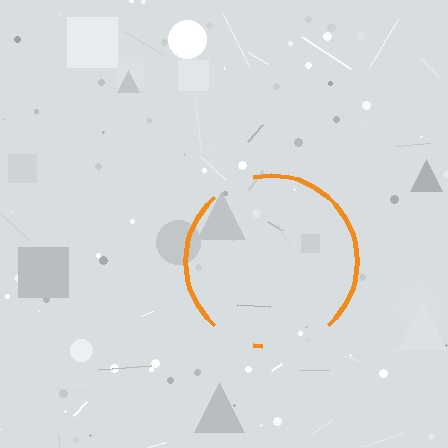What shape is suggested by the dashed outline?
The dashed outline suggests a circle.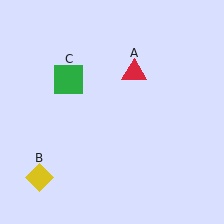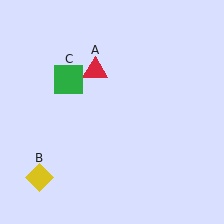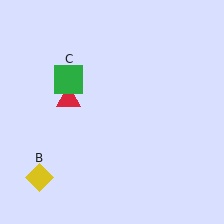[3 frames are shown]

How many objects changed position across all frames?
1 object changed position: red triangle (object A).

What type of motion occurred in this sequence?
The red triangle (object A) rotated counterclockwise around the center of the scene.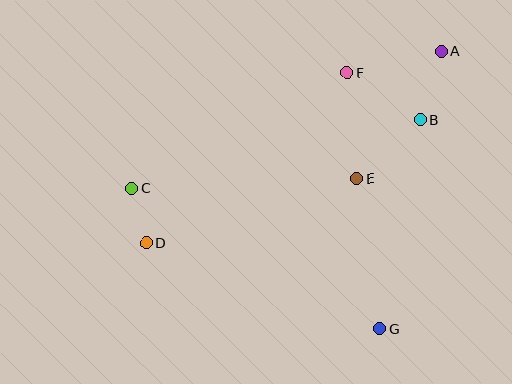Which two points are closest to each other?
Points C and D are closest to each other.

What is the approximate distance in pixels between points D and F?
The distance between D and F is approximately 264 pixels.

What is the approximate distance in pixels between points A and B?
The distance between A and B is approximately 72 pixels.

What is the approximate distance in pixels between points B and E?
The distance between B and E is approximately 86 pixels.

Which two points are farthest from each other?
Points A and D are farthest from each other.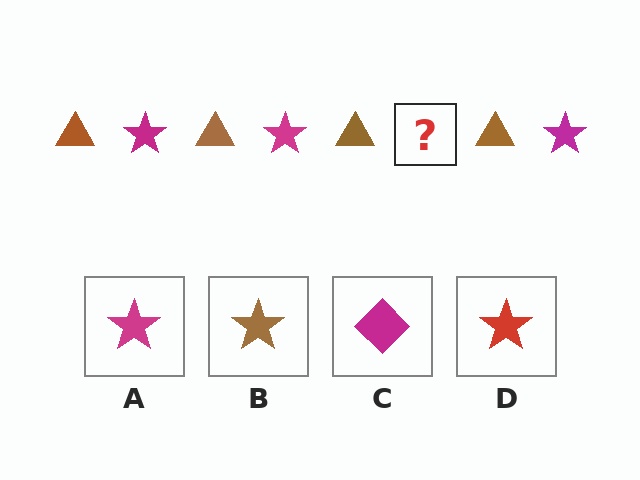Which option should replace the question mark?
Option A.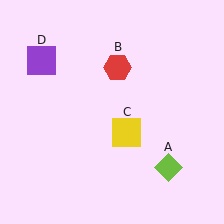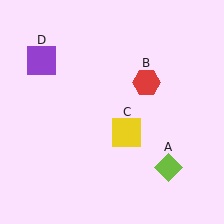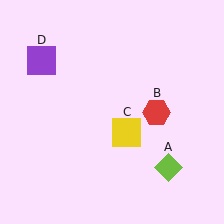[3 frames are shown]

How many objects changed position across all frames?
1 object changed position: red hexagon (object B).